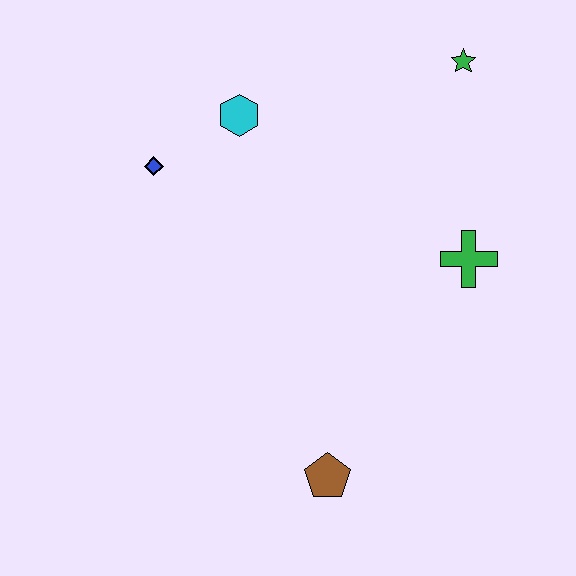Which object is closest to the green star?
The green cross is closest to the green star.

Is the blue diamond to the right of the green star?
No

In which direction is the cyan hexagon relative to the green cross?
The cyan hexagon is to the left of the green cross.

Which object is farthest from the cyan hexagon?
The brown pentagon is farthest from the cyan hexagon.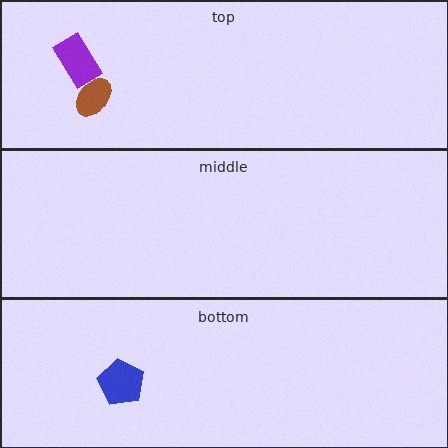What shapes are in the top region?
The brown ellipse, the purple rectangle.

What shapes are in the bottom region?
The blue pentagon.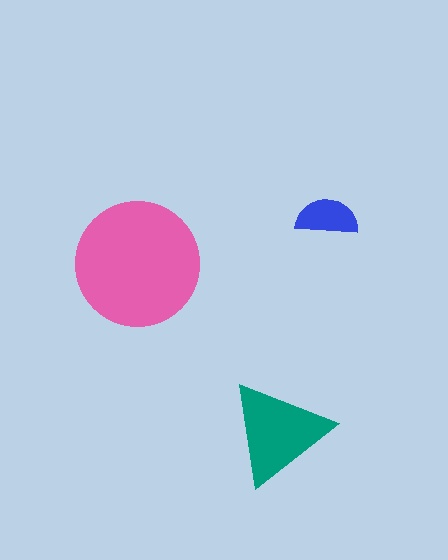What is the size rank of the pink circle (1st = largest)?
1st.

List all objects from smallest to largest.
The blue semicircle, the teal triangle, the pink circle.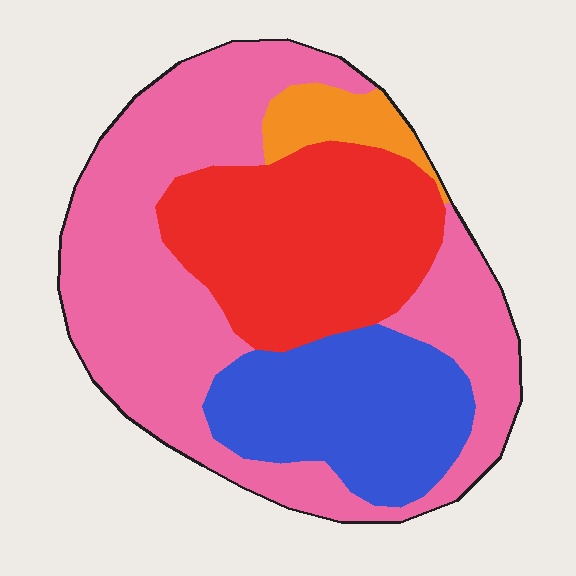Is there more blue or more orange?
Blue.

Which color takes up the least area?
Orange, at roughly 5%.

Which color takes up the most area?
Pink, at roughly 45%.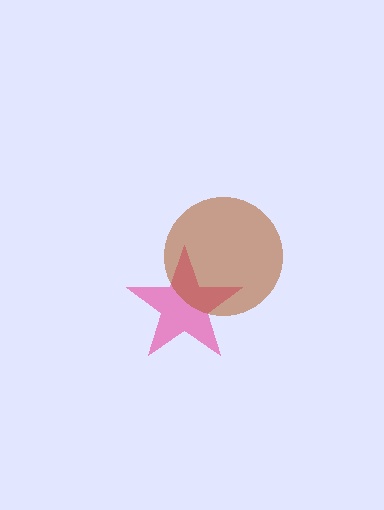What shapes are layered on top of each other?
The layered shapes are: a pink star, a brown circle.